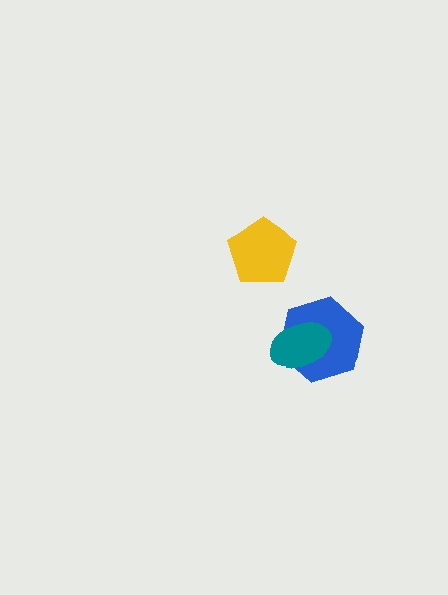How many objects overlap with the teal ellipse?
1 object overlaps with the teal ellipse.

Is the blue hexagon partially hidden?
Yes, it is partially covered by another shape.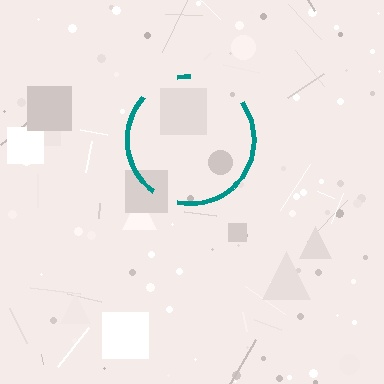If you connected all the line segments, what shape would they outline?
They would outline a circle.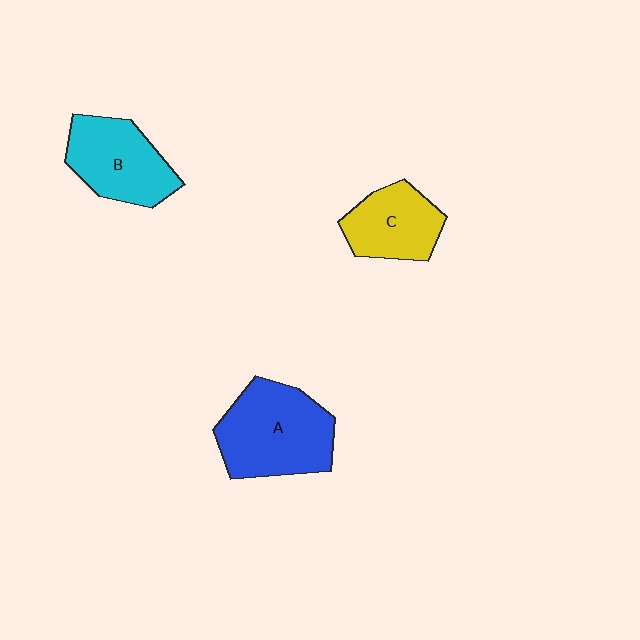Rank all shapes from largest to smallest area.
From largest to smallest: A (blue), B (cyan), C (yellow).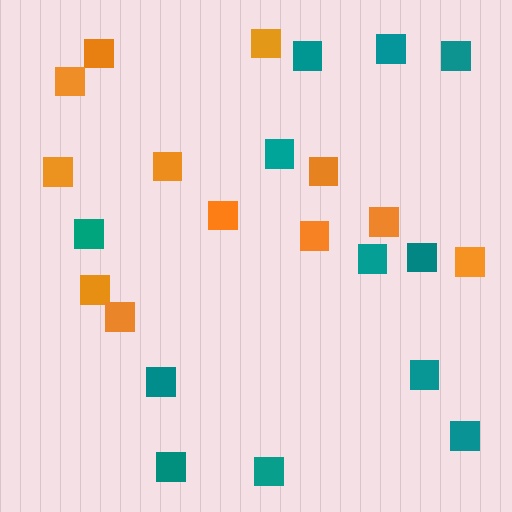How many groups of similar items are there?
There are 2 groups: one group of teal squares (12) and one group of orange squares (12).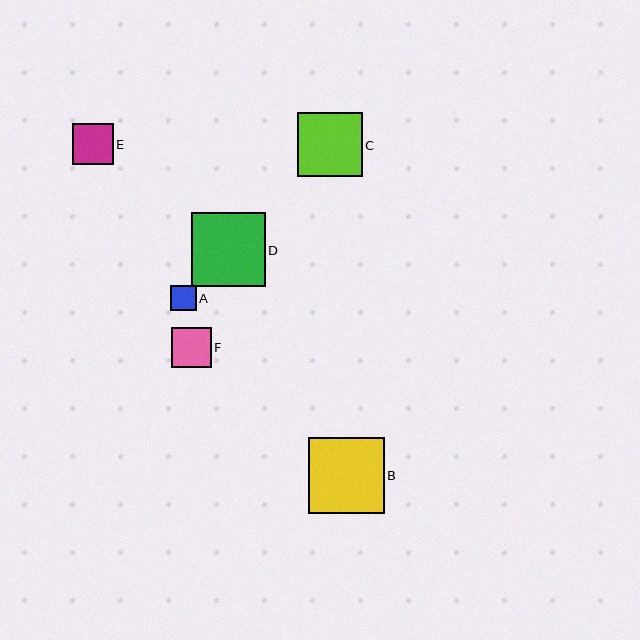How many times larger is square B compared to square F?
Square B is approximately 1.9 times the size of square F.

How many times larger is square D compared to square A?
Square D is approximately 2.9 times the size of square A.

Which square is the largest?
Square B is the largest with a size of approximately 75 pixels.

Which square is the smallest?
Square A is the smallest with a size of approximately 26 pixels.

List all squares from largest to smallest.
From largest to smallest: B, D, C, E, F, A.